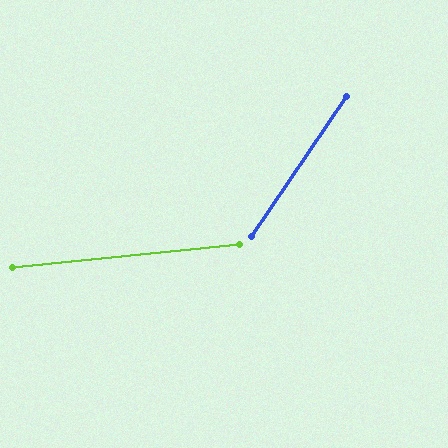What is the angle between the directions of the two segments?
Approximately 50 degrees.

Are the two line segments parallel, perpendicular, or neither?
Neither parallel nor perpendicular — they differ by about 50°.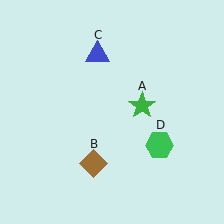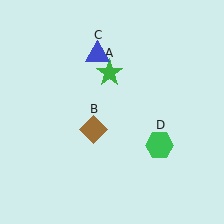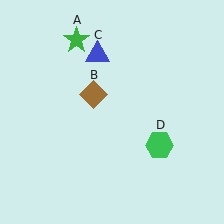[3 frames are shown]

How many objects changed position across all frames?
2 objects changed position: green star (object A), brown diamond (object B).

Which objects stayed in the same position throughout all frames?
Blue triangle (object C) and green hexagon (object D) remained stationary.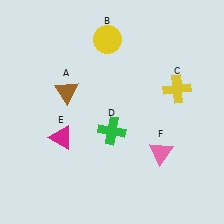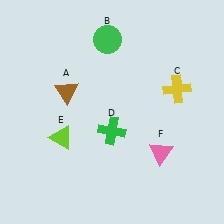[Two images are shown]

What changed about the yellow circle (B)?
In Image 1, B is yellow. In Image 2, it changed to green.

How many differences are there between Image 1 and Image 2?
There are 2 differences between the two images.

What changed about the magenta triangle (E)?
In Image 1, E is magenta. In Image 2, it changed to lime.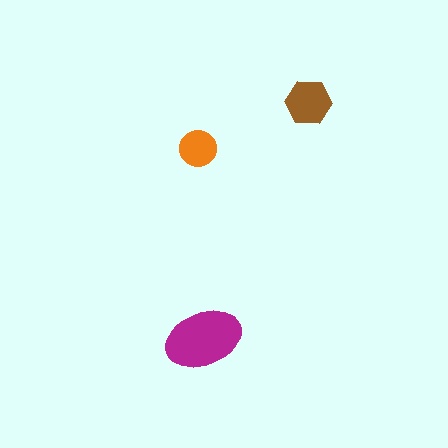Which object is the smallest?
The orange circle.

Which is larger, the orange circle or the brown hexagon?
The brown hexagon.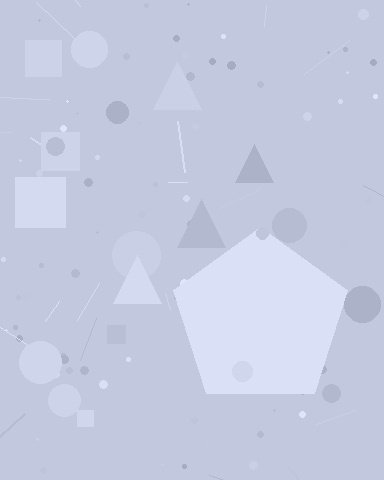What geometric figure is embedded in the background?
A pentagon is embedded in the background.